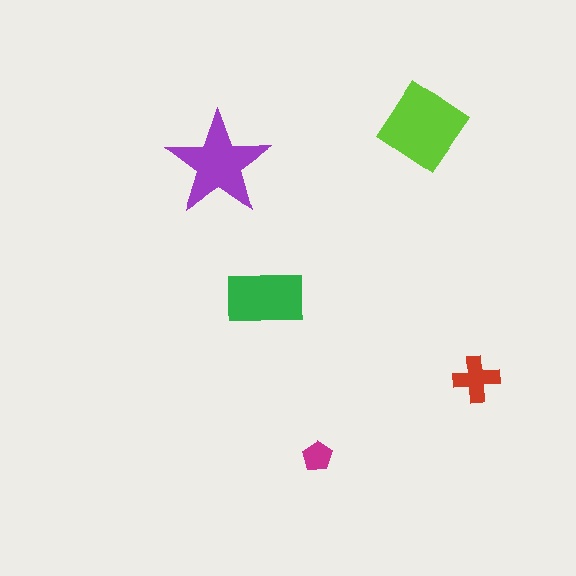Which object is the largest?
The lime diamond.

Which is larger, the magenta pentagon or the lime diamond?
The lime diamond.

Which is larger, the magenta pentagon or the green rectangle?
The green rectangle.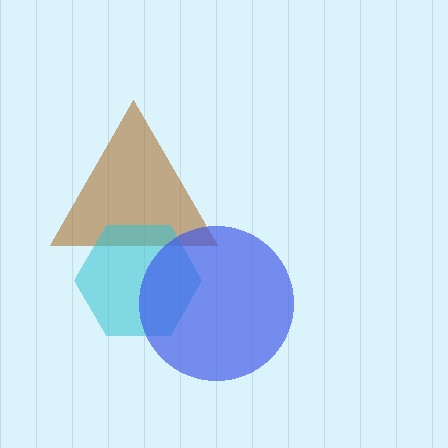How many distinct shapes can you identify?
There are 3 distinct shapes: a brown triangle, a cyan hexagon, a blue circle.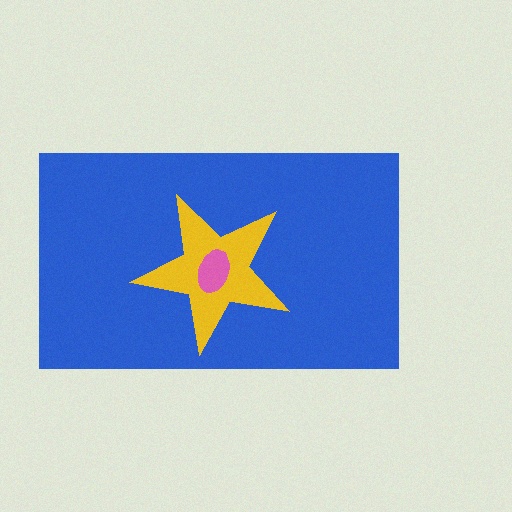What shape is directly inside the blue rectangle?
The yellow star.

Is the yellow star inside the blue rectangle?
Yes.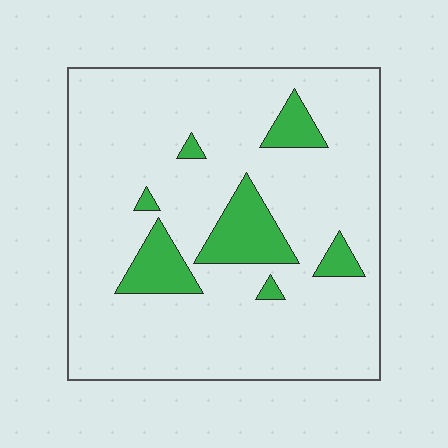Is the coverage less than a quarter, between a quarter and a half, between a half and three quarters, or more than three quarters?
Less than a quarter.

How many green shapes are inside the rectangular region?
7.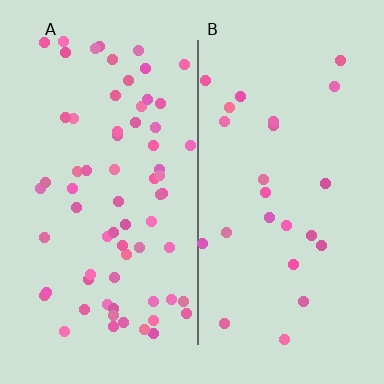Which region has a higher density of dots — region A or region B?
A (the left).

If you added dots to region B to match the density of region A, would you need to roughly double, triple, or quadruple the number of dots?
Approximately triple.